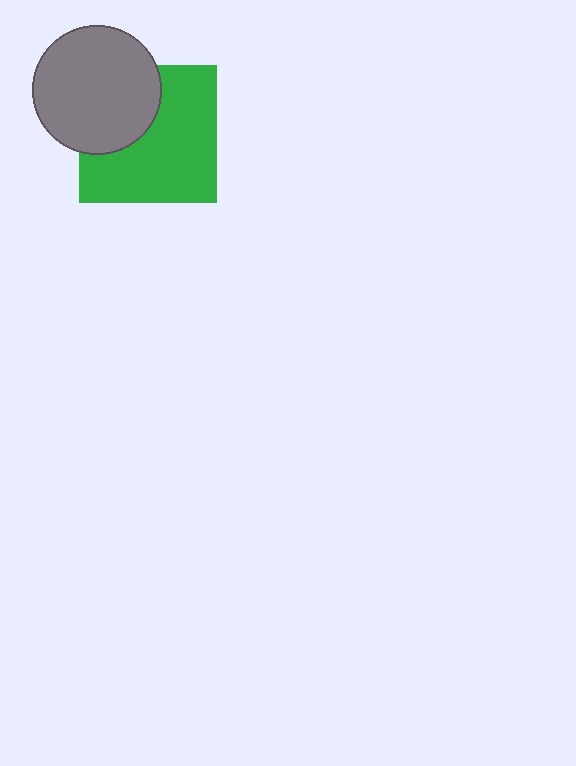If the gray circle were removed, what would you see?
You would see the complete green square.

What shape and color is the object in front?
The object in front is a gray circle.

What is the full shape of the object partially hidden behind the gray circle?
The partially hidden object is a green square.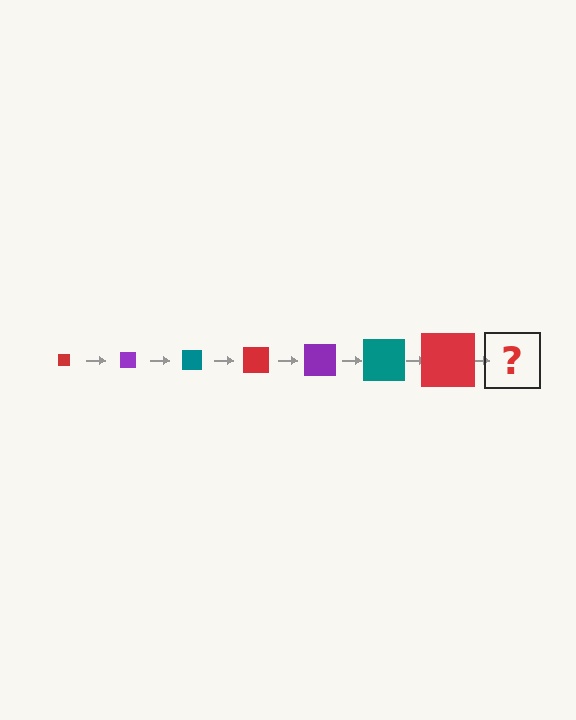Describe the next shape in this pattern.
It should be a purple square, larger than the previous one.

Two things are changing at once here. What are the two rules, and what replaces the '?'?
The two rules are that the square grows larger each step and the color cycles through red, purple, and teal. The '?' should be a purple square, larger than the previous one.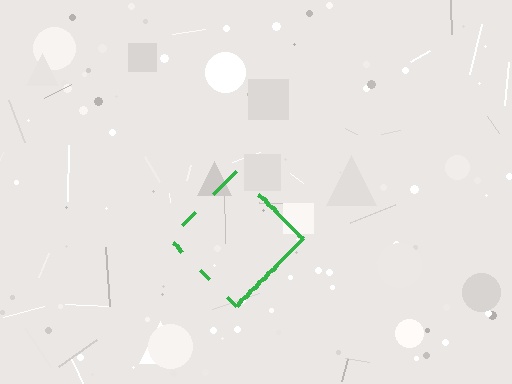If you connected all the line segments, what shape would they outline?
They would outline a diamond.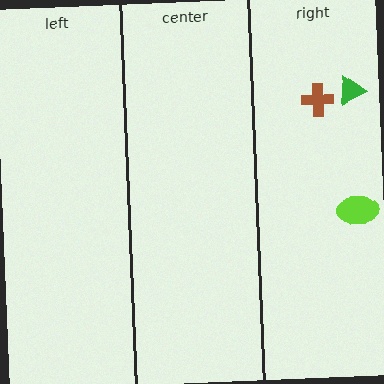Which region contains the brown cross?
The right region.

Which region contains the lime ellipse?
The right region.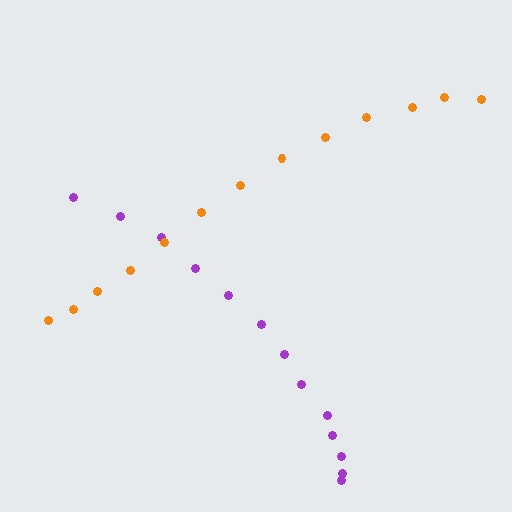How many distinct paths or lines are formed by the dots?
There are 2 distinct paths.